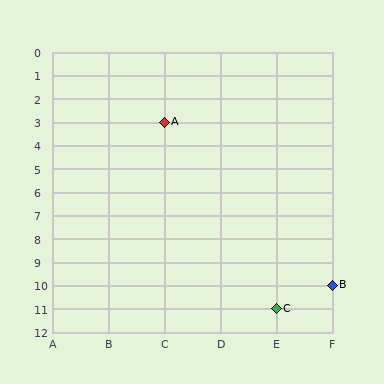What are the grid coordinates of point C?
Point C is at grid coordinates (E, 11).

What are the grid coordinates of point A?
Point A is at grid coordinates (C, 3).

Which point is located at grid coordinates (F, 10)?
Point B is at (F, 10).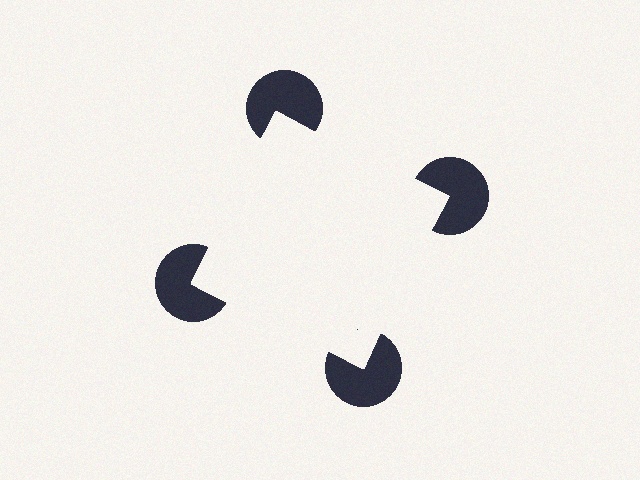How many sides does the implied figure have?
4 sides.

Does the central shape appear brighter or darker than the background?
It typically appears slightly brighter than the background, even though no actual brightness change is drawn.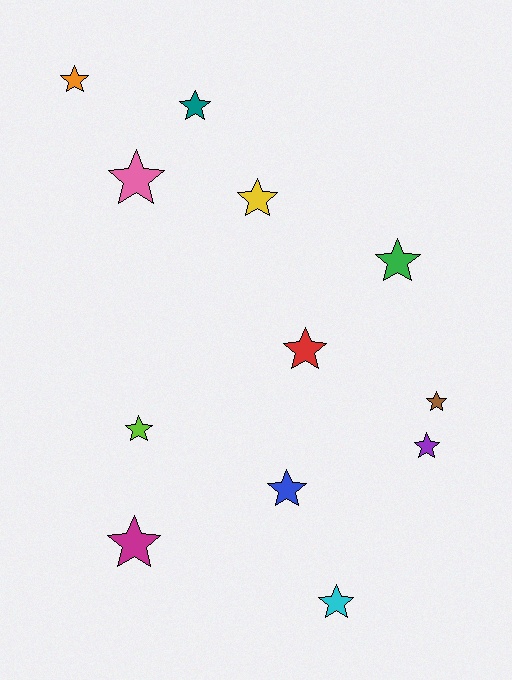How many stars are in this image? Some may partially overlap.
There are 12 stars.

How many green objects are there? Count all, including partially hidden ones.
There is 1 green object.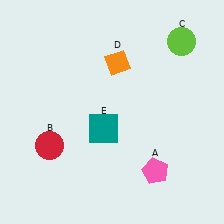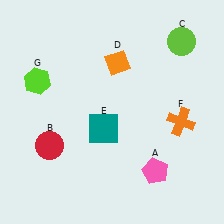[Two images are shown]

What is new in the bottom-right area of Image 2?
An orange cross (F) was added in the bottom-right area of Image 2.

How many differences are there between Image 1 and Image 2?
There are 2 differences between the two images.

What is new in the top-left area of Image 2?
A lime hexagon (G) was added in the top-left area of Image 2.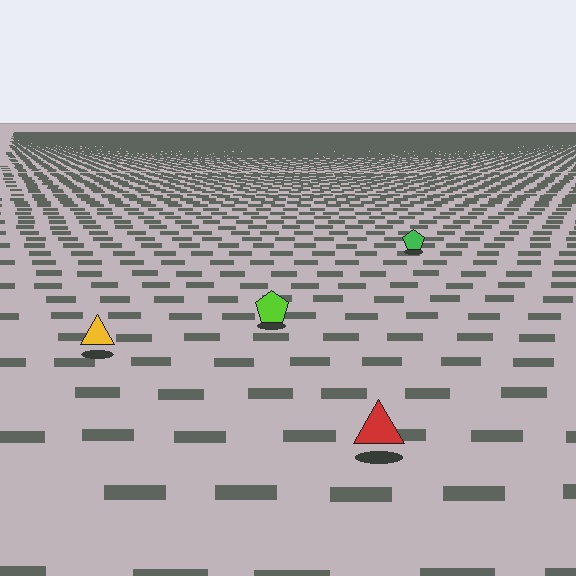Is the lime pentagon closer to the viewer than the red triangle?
No. The red triangle is closer — you can tell from the texture gradient: the ground texture is coarser near it.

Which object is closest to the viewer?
The red triangle is closest. The texture marks near it are larger and more spread out.